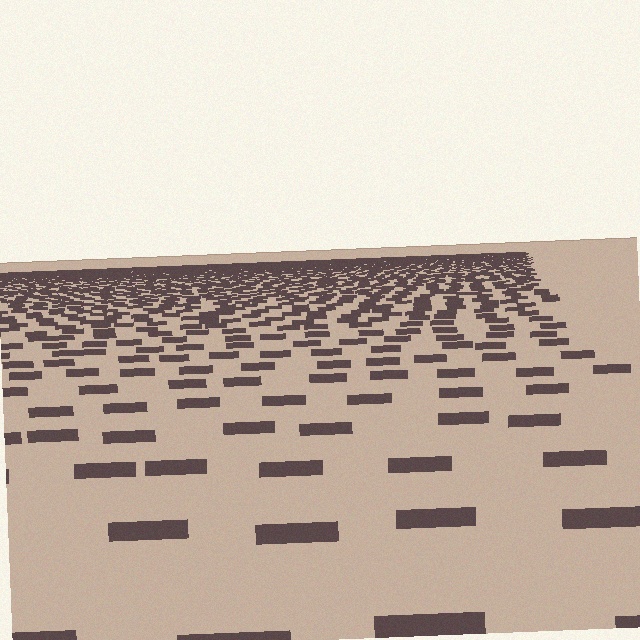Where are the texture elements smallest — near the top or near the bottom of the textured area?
Near the top.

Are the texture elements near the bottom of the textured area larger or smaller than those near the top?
Larger. Near the bottom, elements are closer to the viewer and appear at a bigger on-screen size.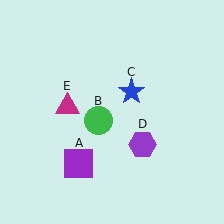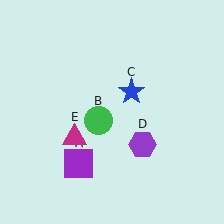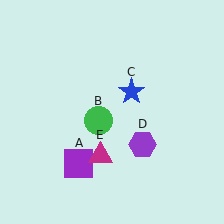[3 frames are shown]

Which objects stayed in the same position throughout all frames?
Purple square (object A) and green circle (object B) and blue star (object C) and purple hexagon (object D) remained stationary.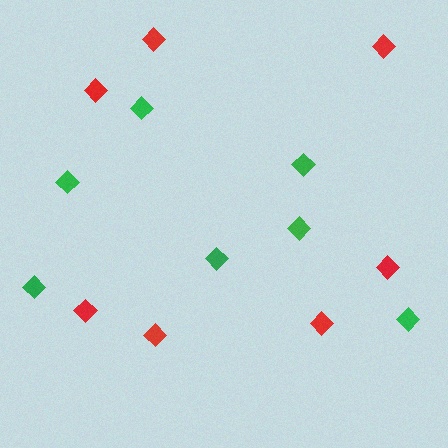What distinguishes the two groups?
There are 2 groups: one group of red diamonds (7) and one group of green diamonds (7).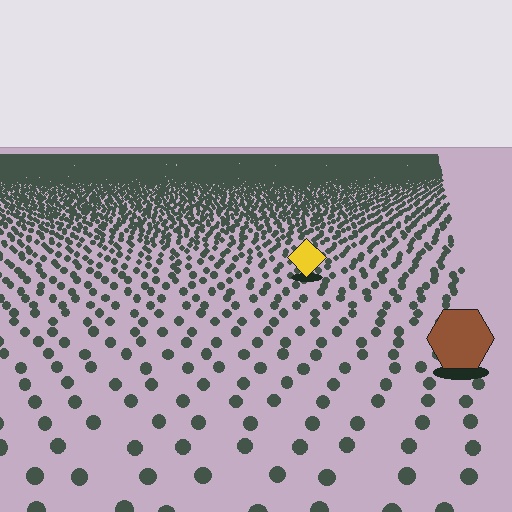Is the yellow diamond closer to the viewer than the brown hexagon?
No. The brown hexagon is closer — you can tell from the texture gradient: the ground texture is coarser near it.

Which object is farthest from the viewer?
The yellow diamond is farthest from the viewer. It appears smaller and the ground texture around it is denser.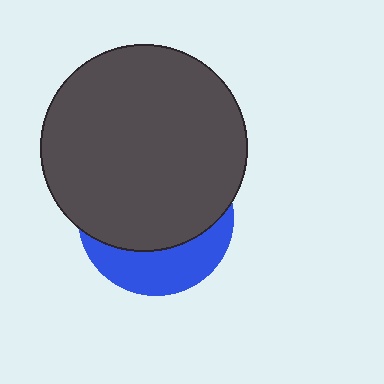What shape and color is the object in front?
The object in front is a dark gray circle.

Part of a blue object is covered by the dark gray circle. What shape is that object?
It is a circle.